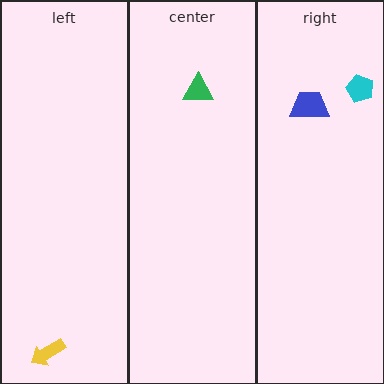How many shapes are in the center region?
1.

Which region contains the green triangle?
The center region.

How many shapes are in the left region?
1.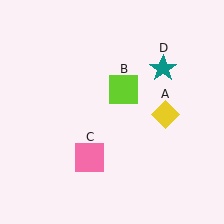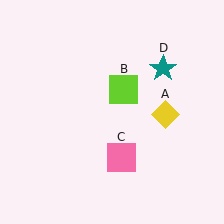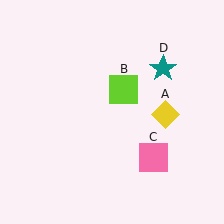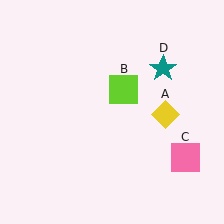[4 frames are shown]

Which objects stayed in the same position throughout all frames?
Yellow diamond (object A) and lime square (object B) and teal star (object D) remained stationary.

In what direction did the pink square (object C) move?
The pink square (object C) moved right.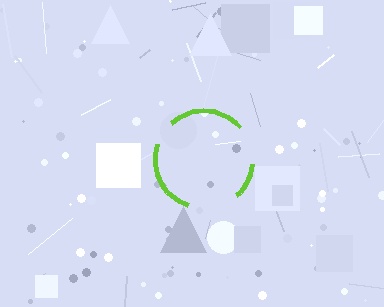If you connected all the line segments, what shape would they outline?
They would outline a circle.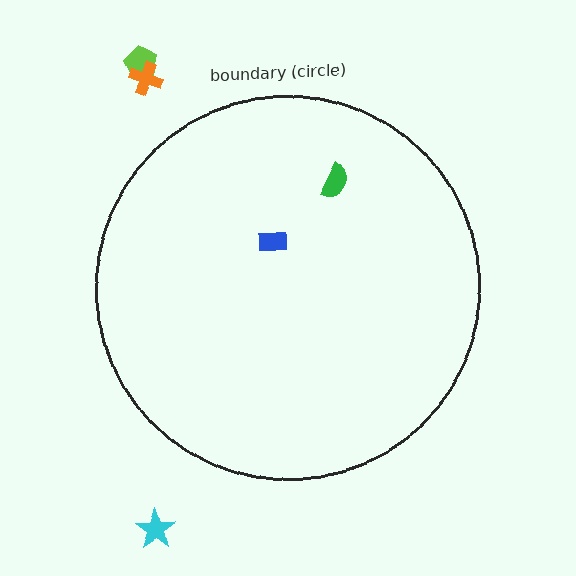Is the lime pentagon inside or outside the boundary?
Outside.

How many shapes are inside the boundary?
2 inside, 3 outside.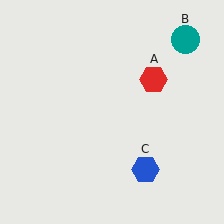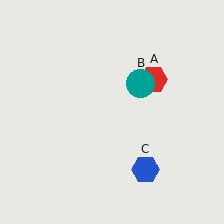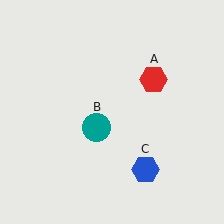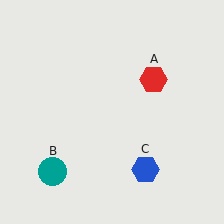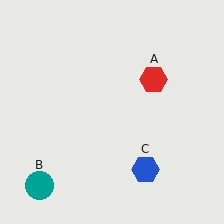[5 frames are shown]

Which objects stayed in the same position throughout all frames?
Red hexagon (object A) and blue hexagon (object C) remained stationary.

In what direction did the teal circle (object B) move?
The teal circle (object B) moved down and to the left.